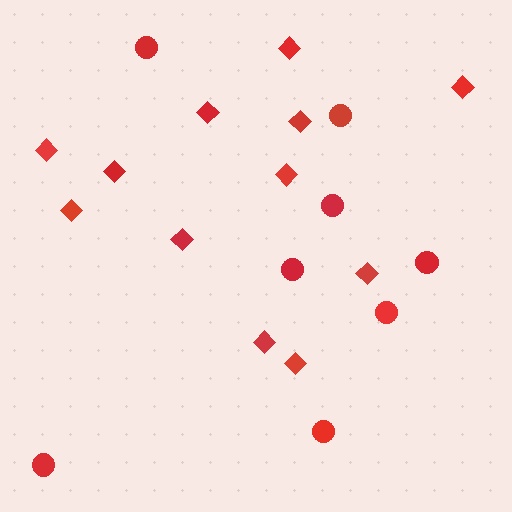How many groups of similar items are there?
There are 2 groups: one group of circles (8) and one group of diamonds (12).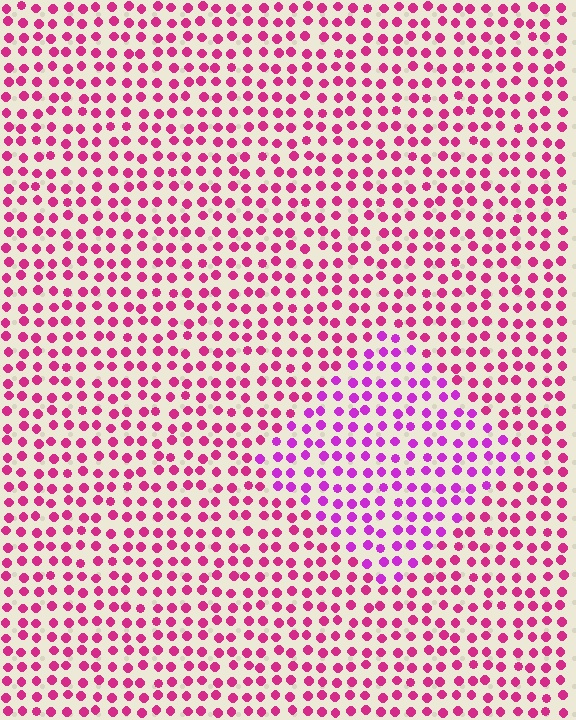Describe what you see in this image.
The image is filled with small magenta elements in a uniform arrangement. A diamond-shaped region is visible where the elements are tinted to a slightly different hue, forming a subtle color boundary.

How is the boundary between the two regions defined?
The boundary is defined purely by a slight shift in hue (about 30 degrees). Spacing, size, and orientation are identical on both sides.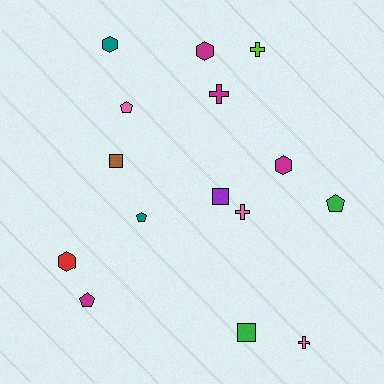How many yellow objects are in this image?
There are no yellow objects.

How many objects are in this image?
There are 15 objects.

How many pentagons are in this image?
There are 4 pentagons.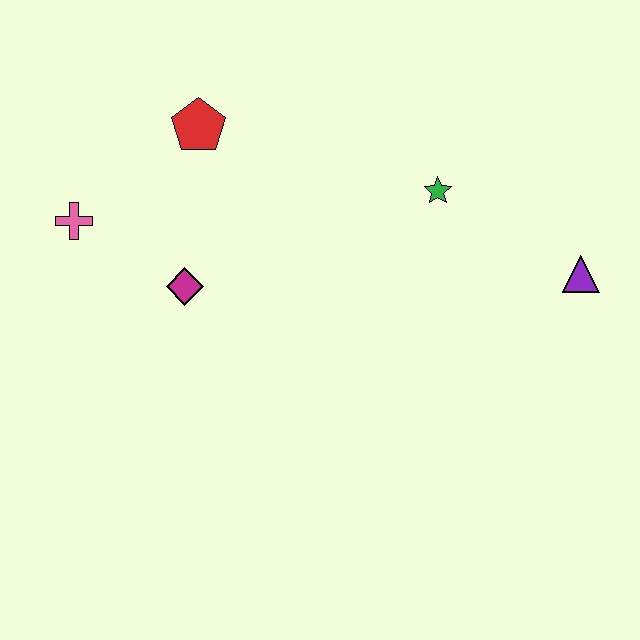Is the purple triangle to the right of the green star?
Yes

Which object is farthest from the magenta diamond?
The purple triangle is farthest from the magenta diamond.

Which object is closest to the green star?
The purple triangle is closest to the green star.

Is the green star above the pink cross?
Yes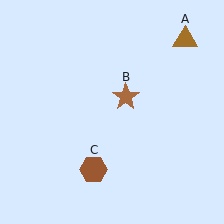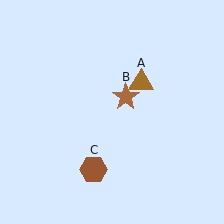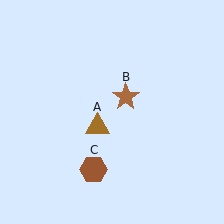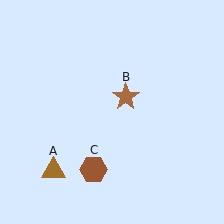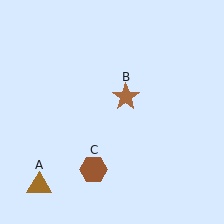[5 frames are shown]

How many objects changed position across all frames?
1 object changed position: brown triangle (object A).